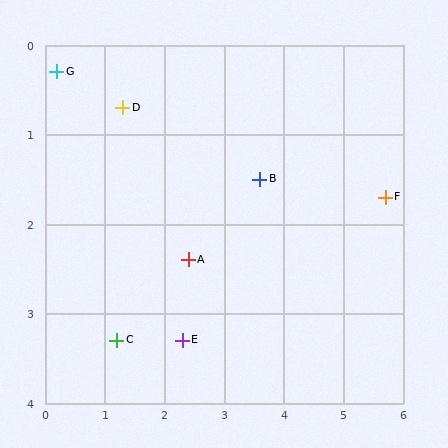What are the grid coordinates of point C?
Point C is at approximately (1.2, 3.3).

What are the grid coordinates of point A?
Point A is at approximately (2.4, 2.4).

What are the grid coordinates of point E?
Point E is at approximately (2.3, 3.3).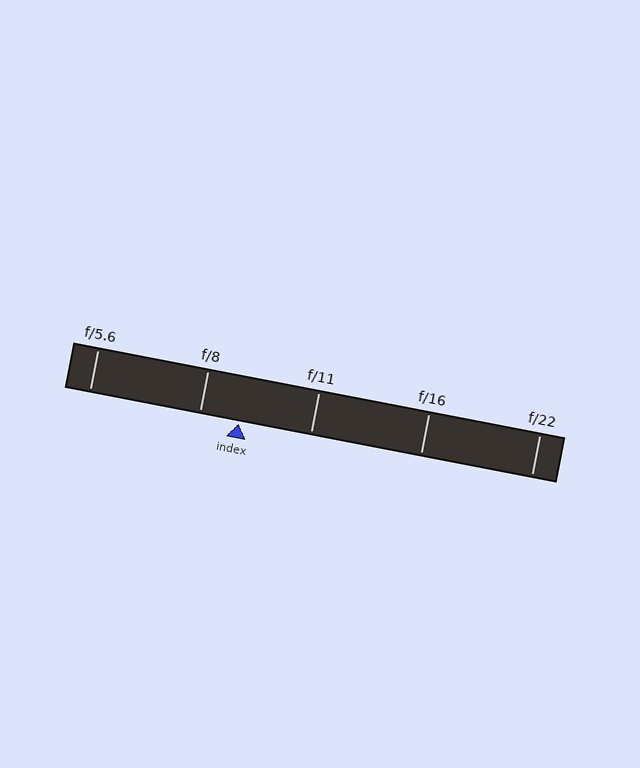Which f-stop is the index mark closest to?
The index mark is closest to f/8.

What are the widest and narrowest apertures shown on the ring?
The widest aperture shown is f/5.6 and the narrowest is f/22.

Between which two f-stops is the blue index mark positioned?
The index mark is between f/8 and f/11.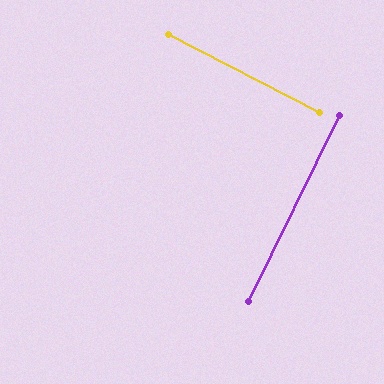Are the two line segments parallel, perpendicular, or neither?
Perpendicular — they meet at approximately 88°.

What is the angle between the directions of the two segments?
Approximately 88 degrees.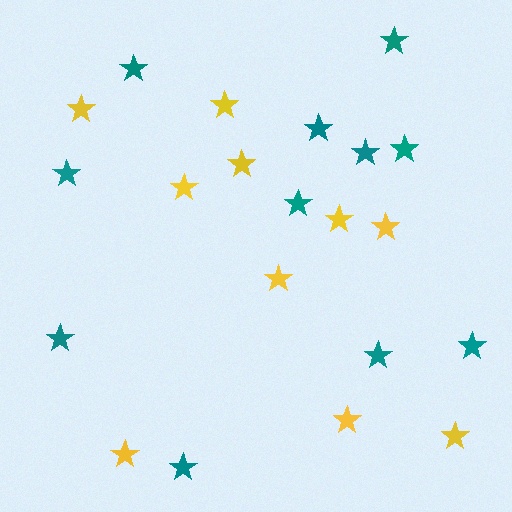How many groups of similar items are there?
There are 2 groups: one group of yellow stars (10) and one group of teal stars (11).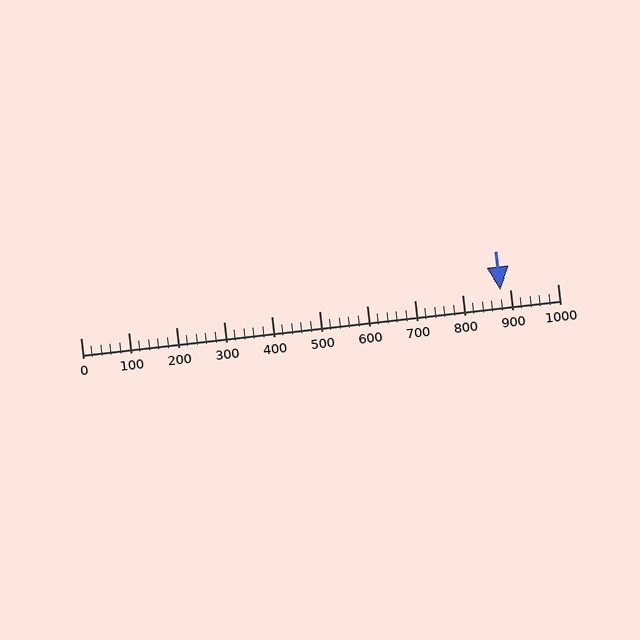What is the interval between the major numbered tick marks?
The major tick marks are spaced 100 units apart.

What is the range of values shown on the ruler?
The ruler shows values from 0 to 1000.